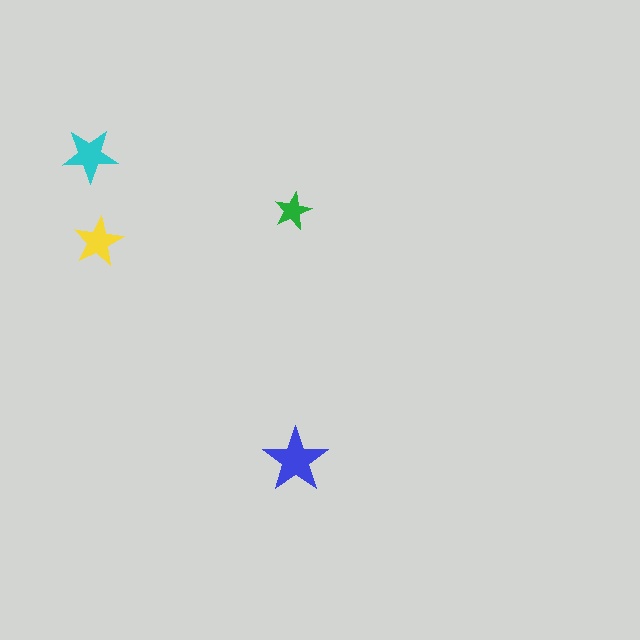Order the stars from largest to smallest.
the blue one, the cyan one, the yellow one, the green one.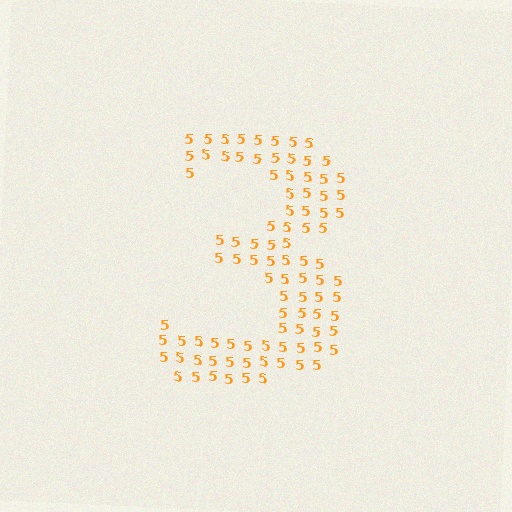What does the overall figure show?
The overall figure shows the digit 3.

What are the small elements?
The small elements are digit 5's.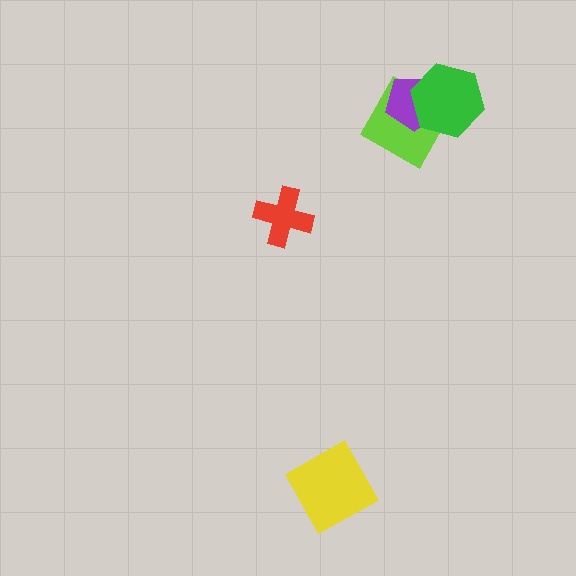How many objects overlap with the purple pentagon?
2 objects overlap with the purple pentagon.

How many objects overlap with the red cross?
0 objects overlap with the red cross.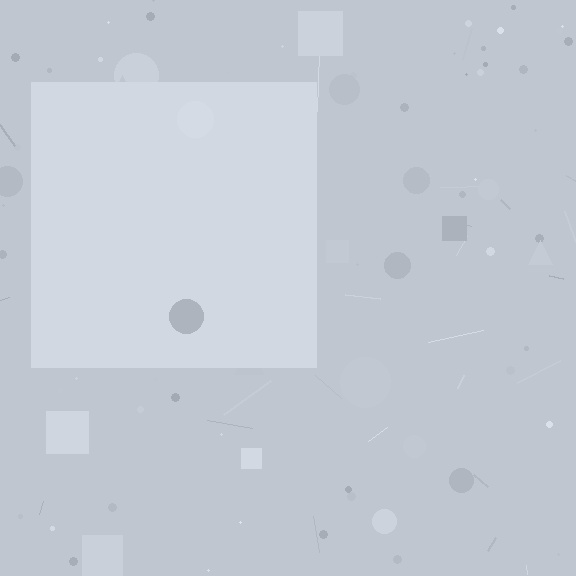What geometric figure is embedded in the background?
A square is embedded in the background.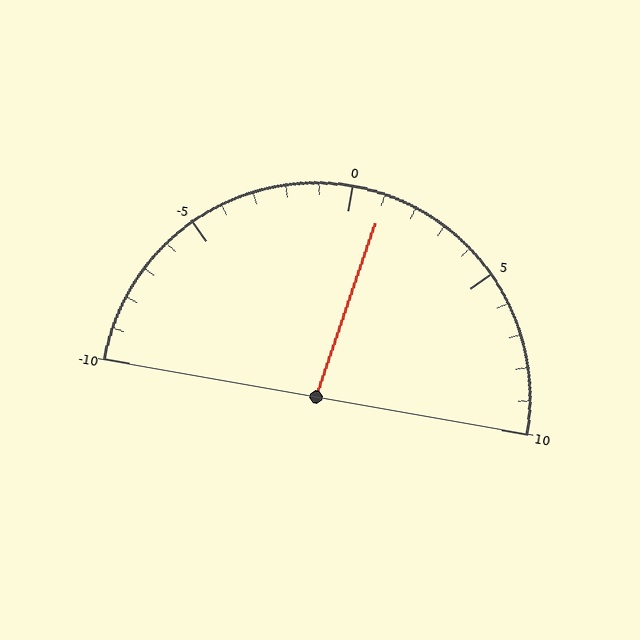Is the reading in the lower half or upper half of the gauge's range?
The reading is in the upper half of the range (-10 to 10).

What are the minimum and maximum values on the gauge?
The gauge ranges from -10 to 10.